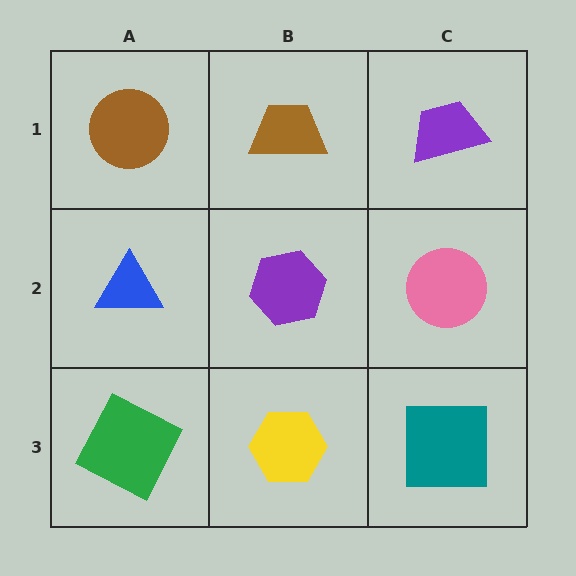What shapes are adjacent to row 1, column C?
A pink circle (row 2, column C), a brown trapezoid (row 1, column B).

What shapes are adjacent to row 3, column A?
A blue triangle (row 2, column A), a yellow hexagon (row 3, column B).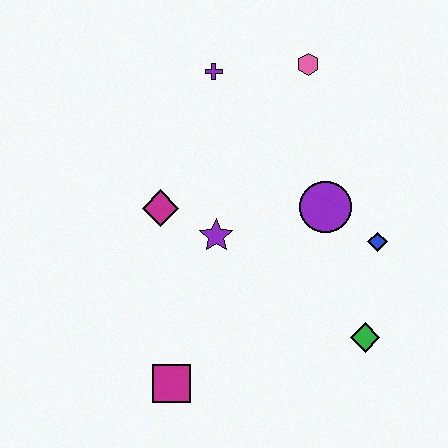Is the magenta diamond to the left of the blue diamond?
Yes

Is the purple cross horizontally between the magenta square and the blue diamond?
Yes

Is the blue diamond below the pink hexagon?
Yes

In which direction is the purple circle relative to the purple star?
The purple circle is to the right of the purple star.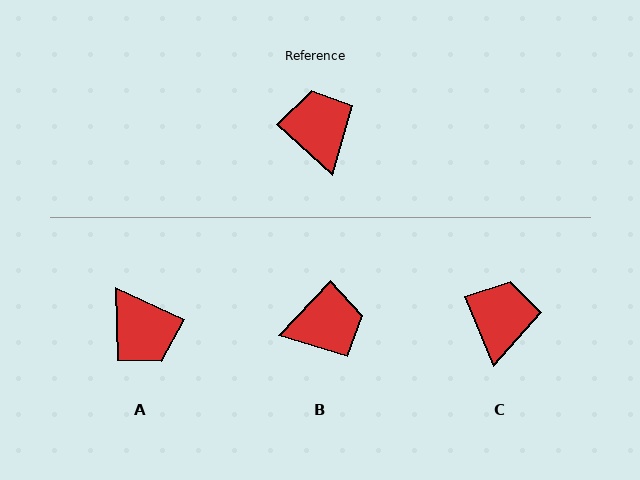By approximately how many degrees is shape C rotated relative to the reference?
Approximately 25 degrees clockwise.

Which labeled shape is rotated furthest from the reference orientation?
A, about 162 degrees away.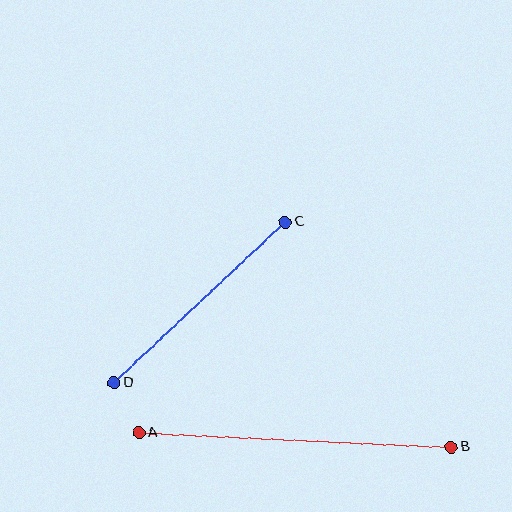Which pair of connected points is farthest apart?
Points A and B are farthest apart.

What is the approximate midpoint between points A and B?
The midpoint is at approximately (295, 440) pixels.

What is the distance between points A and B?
The distance is approximately 313 pixels.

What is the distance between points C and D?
The distance is approximately 235 pixels.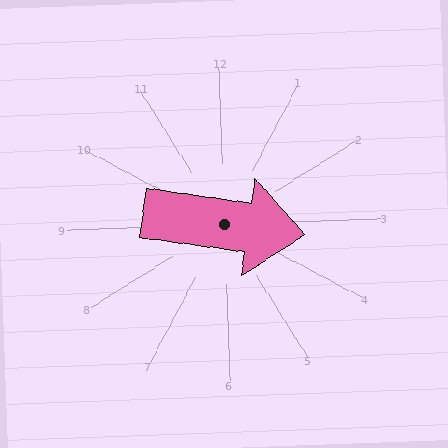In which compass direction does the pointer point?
East.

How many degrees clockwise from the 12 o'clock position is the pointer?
Approximately 100 degrees.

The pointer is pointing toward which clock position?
Roughly 3 o'clock.